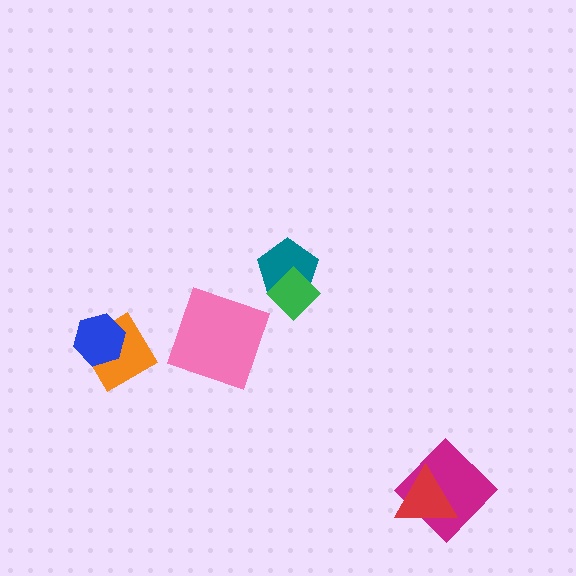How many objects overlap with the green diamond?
1 object overlaps with the green diamond.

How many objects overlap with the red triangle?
1 object overlaps with the red triangle.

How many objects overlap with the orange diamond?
1 object overlaps with the orange diamond.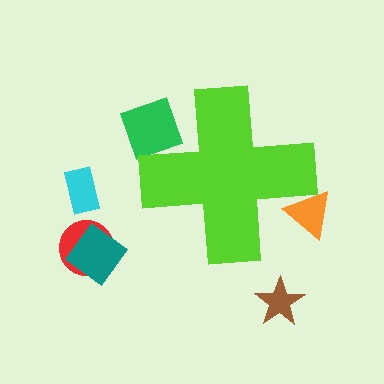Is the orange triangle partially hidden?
Yes, the orange triangle is partially hidden behind the lime cross.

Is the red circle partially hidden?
No, the red circle is fully visible.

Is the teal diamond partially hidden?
No, the teal diamond is fully visible.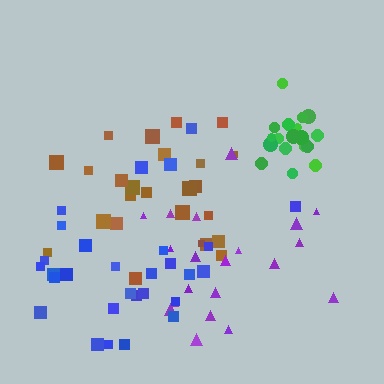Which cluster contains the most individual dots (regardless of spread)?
Blue (29).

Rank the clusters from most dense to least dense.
green, brown, blue, purple.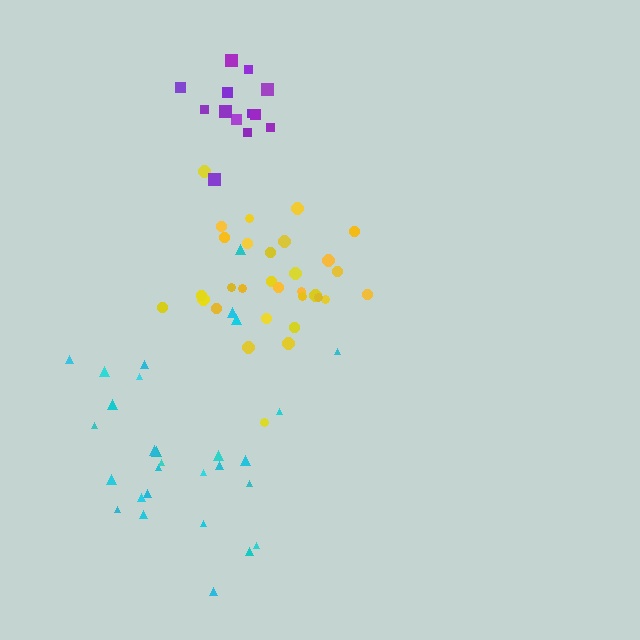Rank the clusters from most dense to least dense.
purple, yellow, cyan.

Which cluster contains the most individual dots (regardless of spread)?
Yellow (31).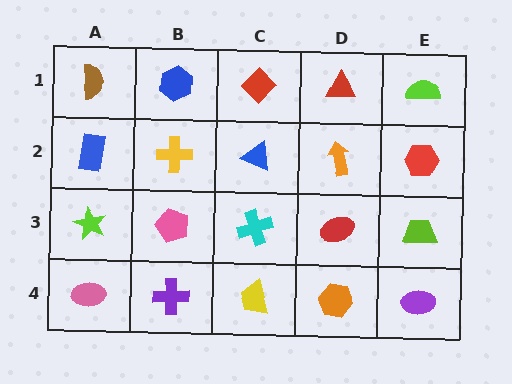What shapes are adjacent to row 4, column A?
A lime star (row 3, column A), a purple cross (row 4, column B).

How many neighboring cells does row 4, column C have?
3.